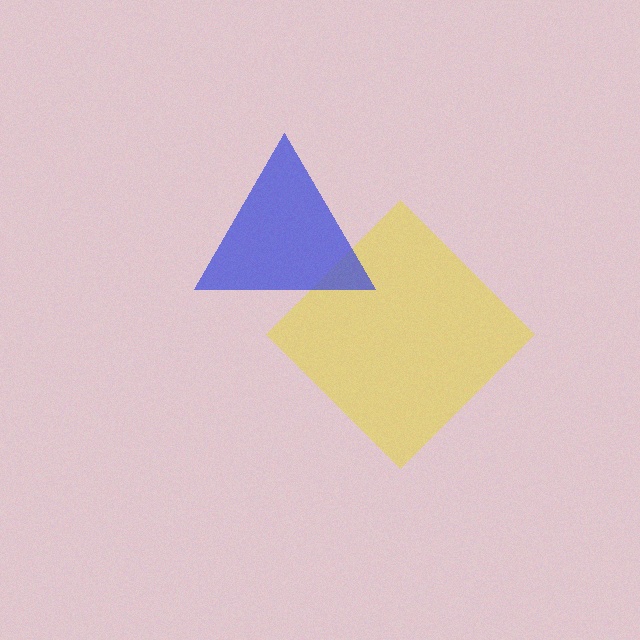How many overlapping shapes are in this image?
There are 2 overlapping shapes in the image.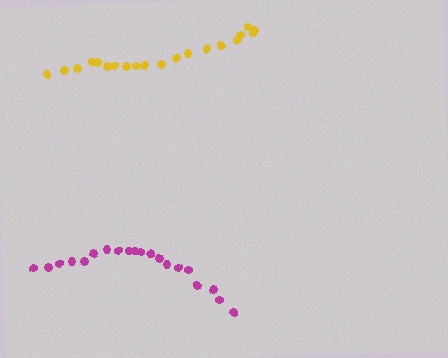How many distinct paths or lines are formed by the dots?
There are 2 distinct paths.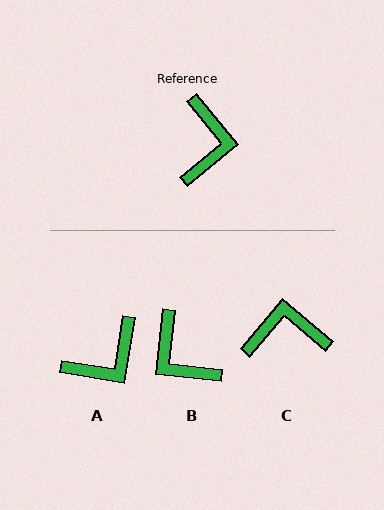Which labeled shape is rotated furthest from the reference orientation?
B, about 136 degrees away.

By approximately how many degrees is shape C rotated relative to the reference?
Approximately 100 degrees counter-clockwise.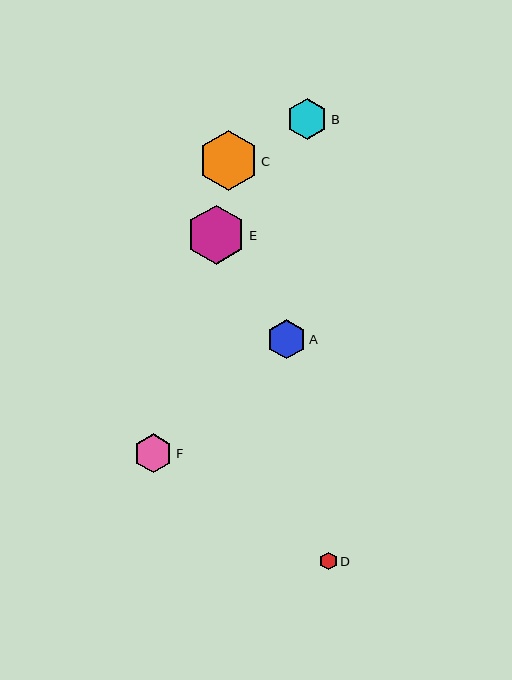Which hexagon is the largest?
Hexagon C is the largest with a size of approximately 60 pixels.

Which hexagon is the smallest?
Hexagon D is the smallest with a size of approximately 18 pixels.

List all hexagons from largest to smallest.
From largest to smallest: C, E, B, A, F, D.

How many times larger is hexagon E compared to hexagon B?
Hexagon E is approximately 1.4 times the size of hexagon B.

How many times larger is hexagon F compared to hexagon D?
Hexagon F is approximately 2.2 times the size of hexagon D.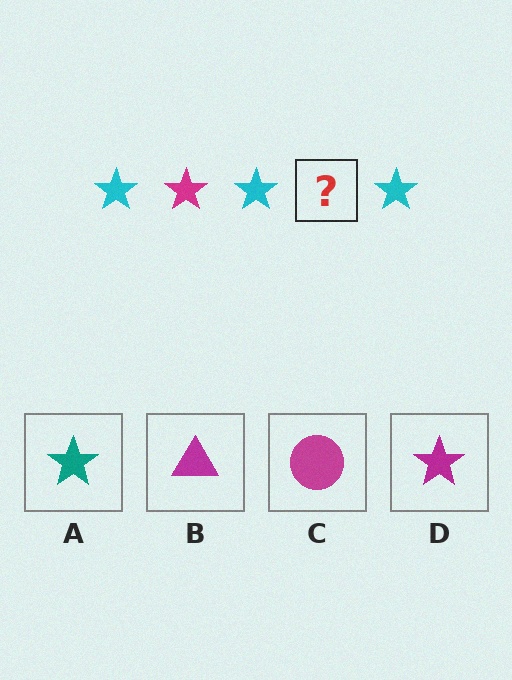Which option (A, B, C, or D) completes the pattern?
D.